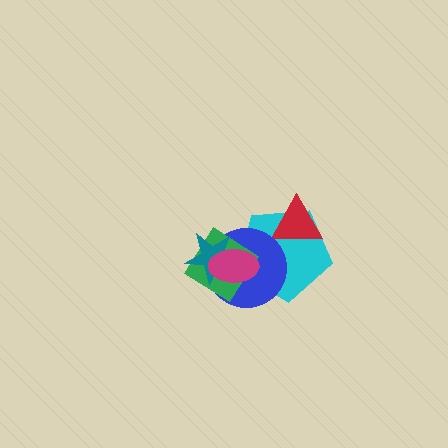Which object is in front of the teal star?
The magenta ellipse is in front of the teal star.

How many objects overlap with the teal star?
3 objects overlap with the teal star.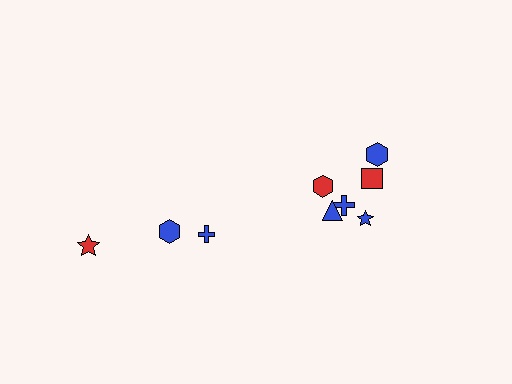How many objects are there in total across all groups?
There are 9 objects.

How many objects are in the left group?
There are 3 objects.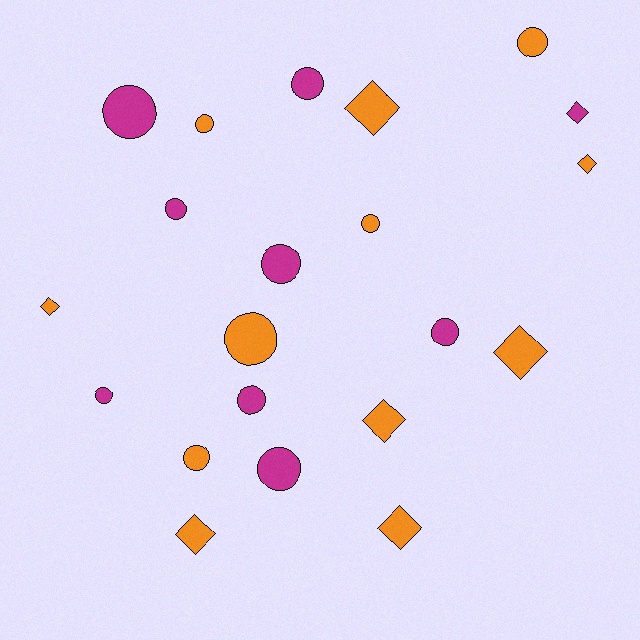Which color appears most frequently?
Orange, with 12 objects.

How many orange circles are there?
There are 5 orange circles.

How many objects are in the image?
There are 21 objects.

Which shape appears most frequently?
Circle, with 13 objects.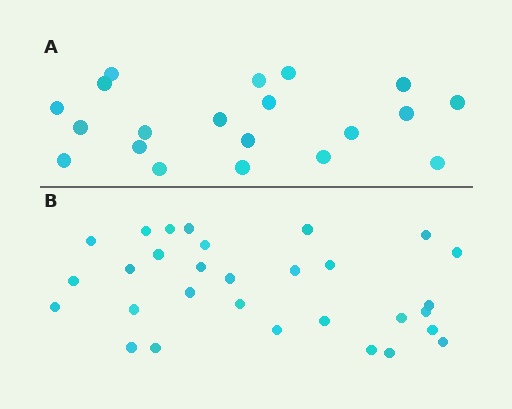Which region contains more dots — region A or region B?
Region B (the bottom region) has more dots.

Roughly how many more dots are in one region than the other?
Region B has roughly 10 or so more dots than region A.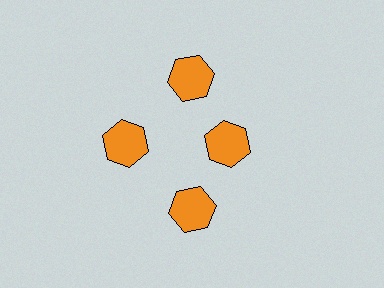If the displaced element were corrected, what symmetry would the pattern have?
It would have 4-fold rotational symmetry — the pattern would map onto itself every 90 degrees.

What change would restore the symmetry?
The symmetry would be restored by moving it outward, back onto the ring so that all 4 hexagons sit at equal angles and equal distance from the center.